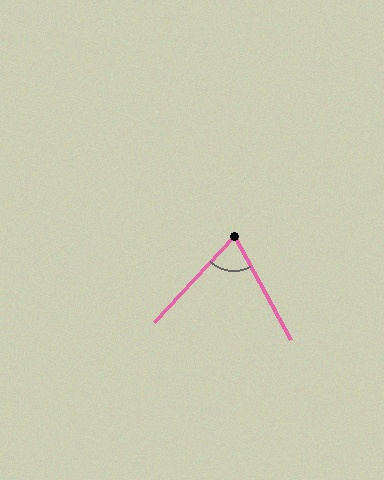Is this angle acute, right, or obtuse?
It is acute.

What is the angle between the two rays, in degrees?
Approximately 71 degrees.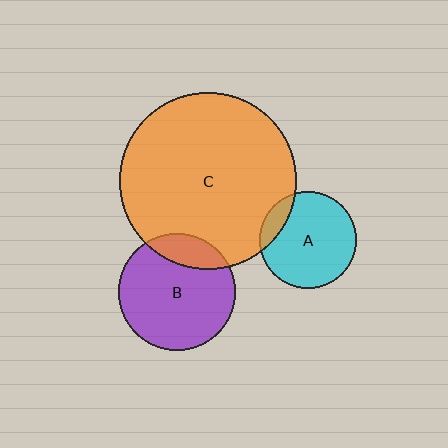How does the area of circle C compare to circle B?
Approximately 2.3 times.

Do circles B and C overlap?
Yes.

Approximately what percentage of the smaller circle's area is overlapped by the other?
Approximately 20%.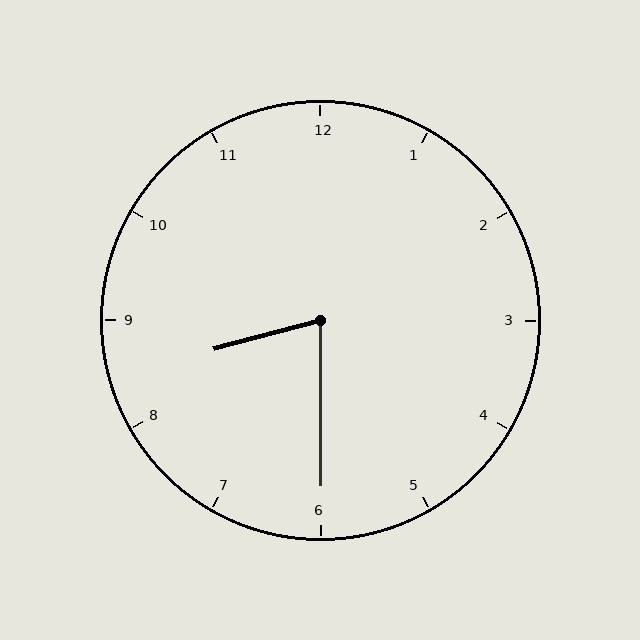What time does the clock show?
8:30.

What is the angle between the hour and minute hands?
Approximately 75 degrees.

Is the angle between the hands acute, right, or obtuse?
It is acute.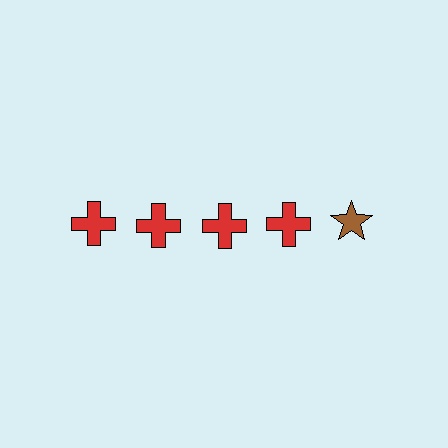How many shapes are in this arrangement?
There are 5 shapes arranged in a grid pattern.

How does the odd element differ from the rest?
It differs in both color (brown instead of red) and shape (star instead of cross).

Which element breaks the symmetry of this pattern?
The brown star in the top row, rightmost column breaks the symmetry. All other shapes are red crosses.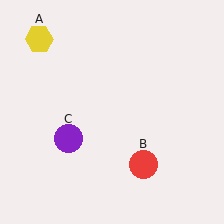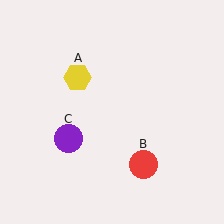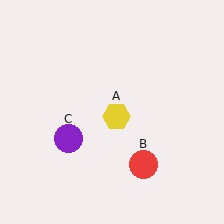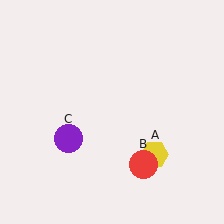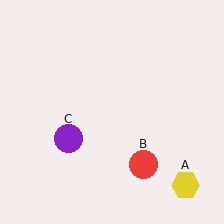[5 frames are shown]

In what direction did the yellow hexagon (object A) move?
The yellow hexagon (object A) moved down and to the right.